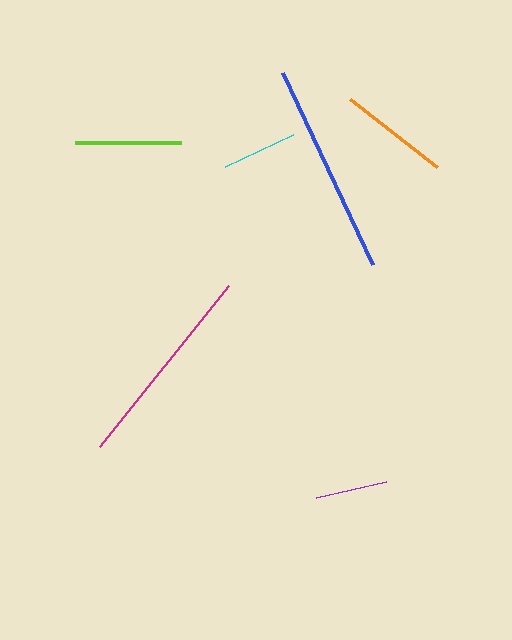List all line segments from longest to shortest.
From longest to shortest: blue, magenta, orange, lime, cyan, purple.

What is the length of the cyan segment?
The cyan segment is approximately 75 pixels long.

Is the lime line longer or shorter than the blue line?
The blue line is longer than the lime line.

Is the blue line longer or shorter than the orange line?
The blue line is longer than the orange line.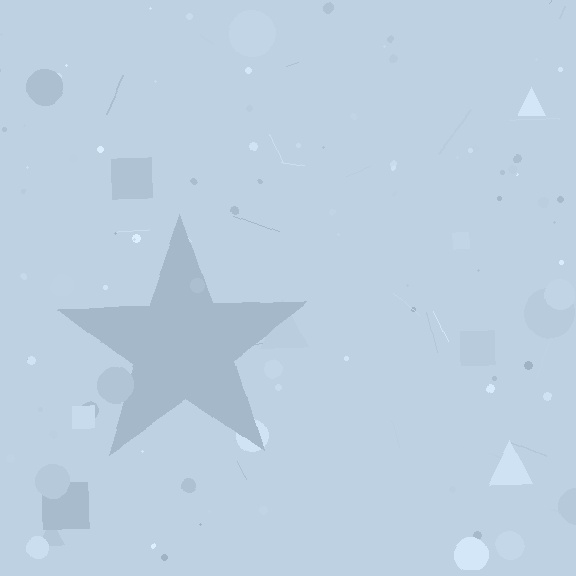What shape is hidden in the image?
A star is hidden in the image.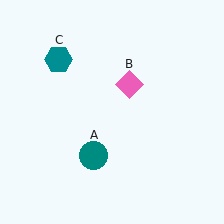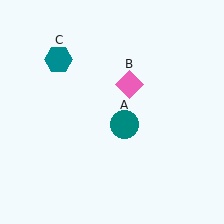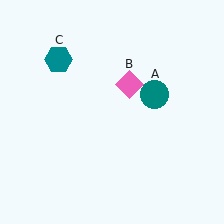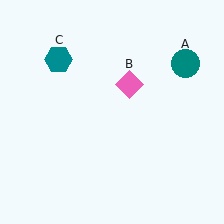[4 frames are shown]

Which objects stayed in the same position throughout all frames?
Pink diamond (object B) and teal hexagon (object C) remained stationary.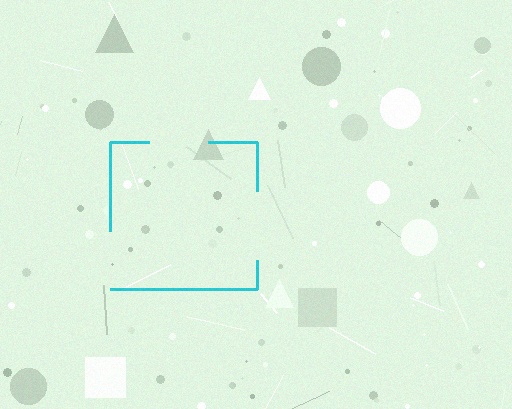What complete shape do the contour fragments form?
The contour fragments form a square.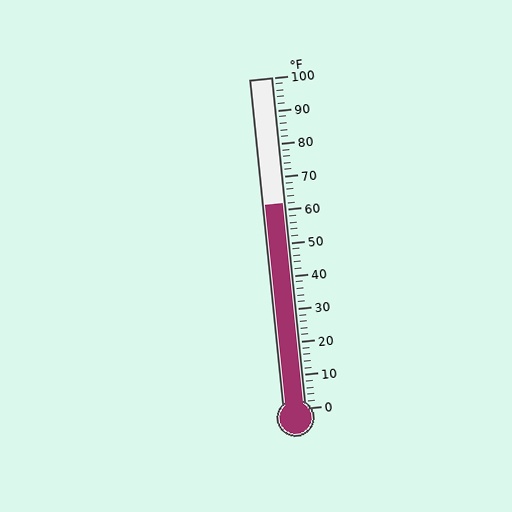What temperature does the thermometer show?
The thermometer shows approximately 62°F.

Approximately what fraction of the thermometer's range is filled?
The thermometer is filled to approximately 60% of its range.